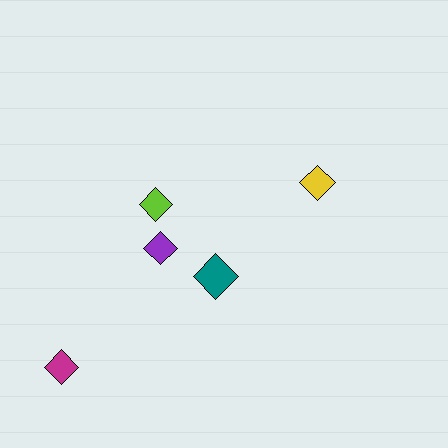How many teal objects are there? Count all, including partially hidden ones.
There is 1 teal object.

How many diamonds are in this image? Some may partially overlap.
There are 5 diamonds.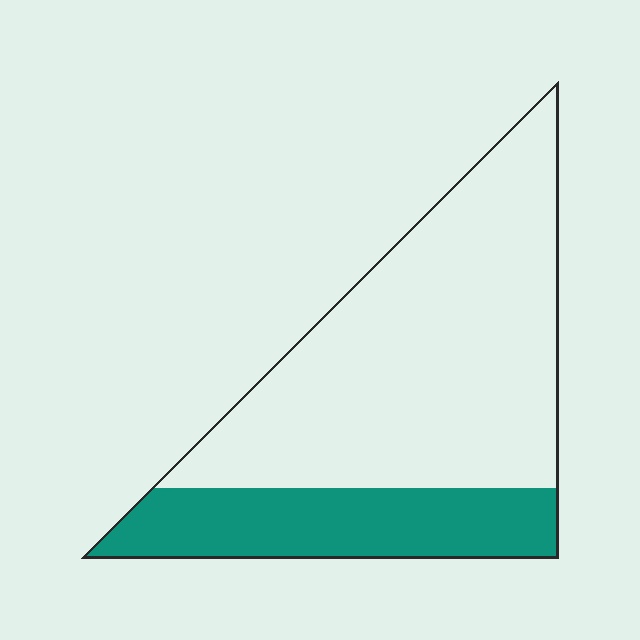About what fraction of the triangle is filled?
About one quarter (1/4).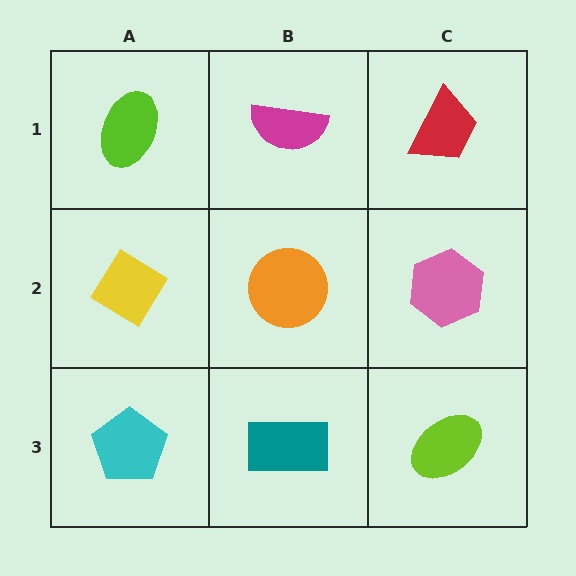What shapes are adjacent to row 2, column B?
A magenta semicircle (row 1, column B), a teal rectangle (row 3, column B), a yellow diamond (row 2, column A), a pink hexagon (row 2, column C).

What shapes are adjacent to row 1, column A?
A yellow diamond (row 2, column A), a magenta semicircle (row 1, column B).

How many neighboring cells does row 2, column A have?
3.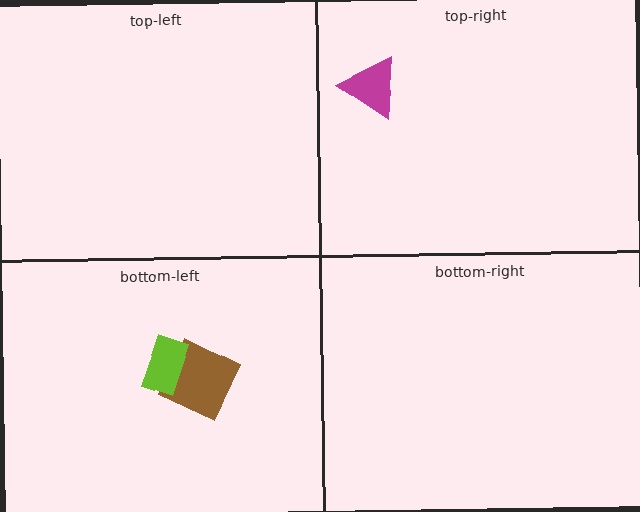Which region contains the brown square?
The bottom-left region.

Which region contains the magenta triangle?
The top-right region.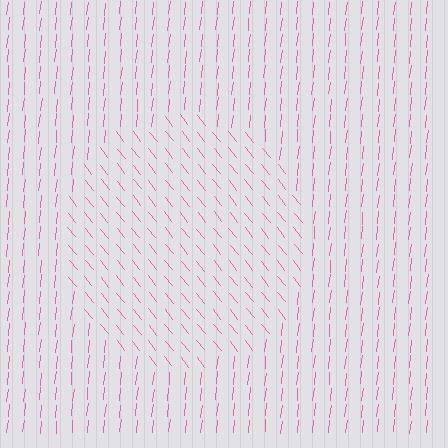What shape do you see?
I see a circle.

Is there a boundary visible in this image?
Yes, there is a texture boundary formed by a change in line orientation.